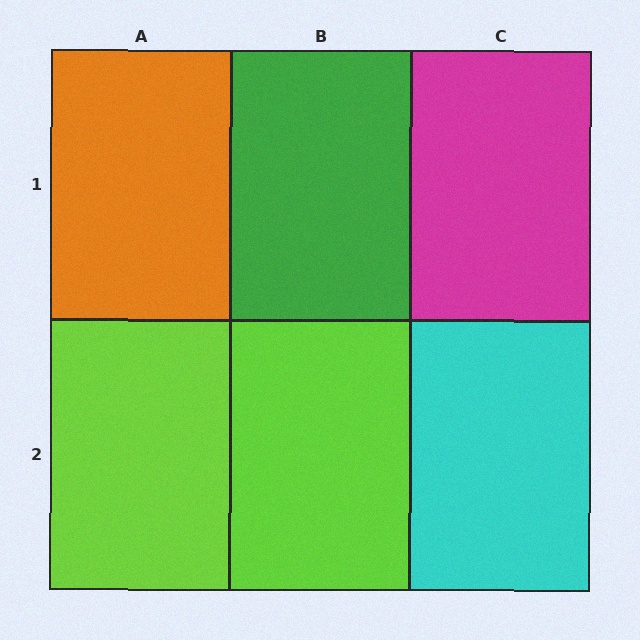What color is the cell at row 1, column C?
Magenta.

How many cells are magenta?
1 cell is magenta.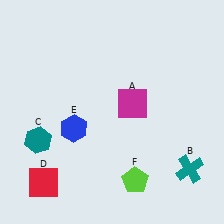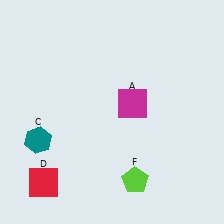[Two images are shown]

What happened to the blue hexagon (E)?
The blue hexagon (E) was removed in Image 2. It was in the bottom-left area of Image 1.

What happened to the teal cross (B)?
The teal cross (B) was removed in Image 2. It was in the bottom-right area of Image 1.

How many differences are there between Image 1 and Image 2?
There are 2 differences between the two images.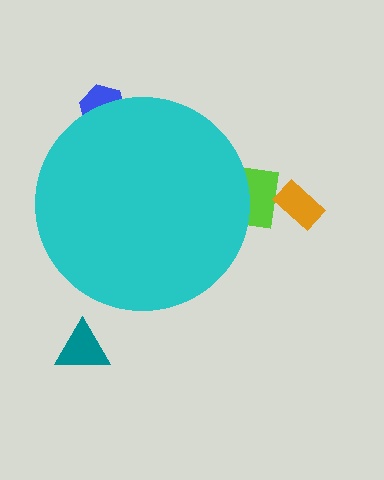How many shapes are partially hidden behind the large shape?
2 shapes are partially hidden.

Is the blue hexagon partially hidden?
Yes, the blue hexagon is partially hidden behind the cyan circle.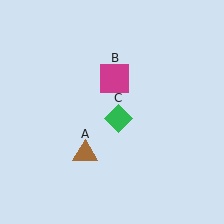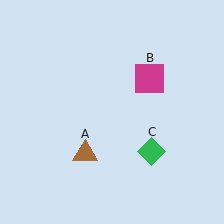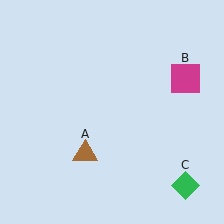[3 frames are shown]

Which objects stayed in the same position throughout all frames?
Brown triangle (object A) remained stationary.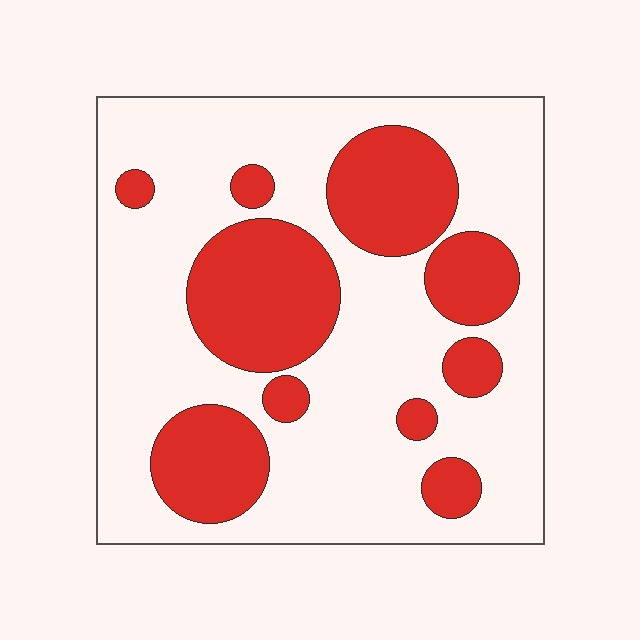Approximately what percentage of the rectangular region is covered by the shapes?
Approximately 30%.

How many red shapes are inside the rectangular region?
10.